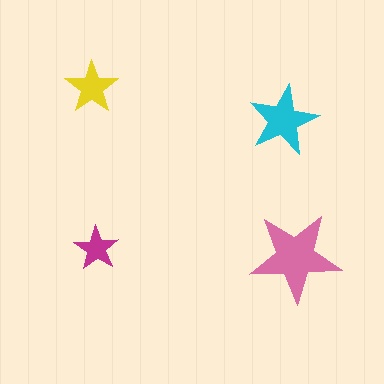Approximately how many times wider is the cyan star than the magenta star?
About 1.5 times wider.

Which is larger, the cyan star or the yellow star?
The cyan one.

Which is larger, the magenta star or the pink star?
The pink one.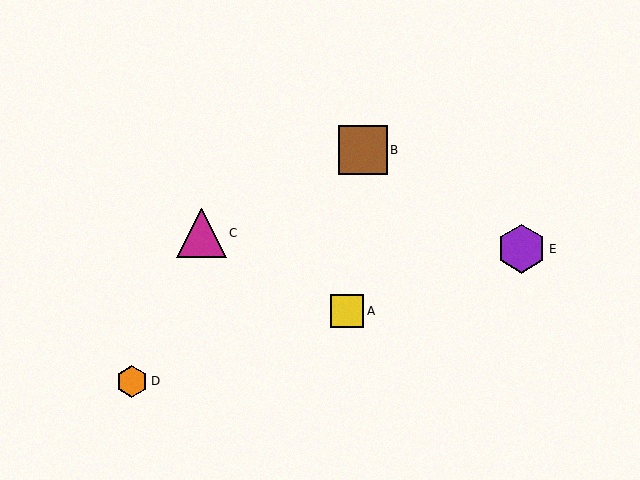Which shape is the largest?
The magenta triangle (labeled C) is the largest.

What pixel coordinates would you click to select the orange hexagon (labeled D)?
Click at (132, 381) to select the orange hexagon D.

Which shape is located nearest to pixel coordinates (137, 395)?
The orange hexagon (labeled D) at (132, 381) is nearest to that location.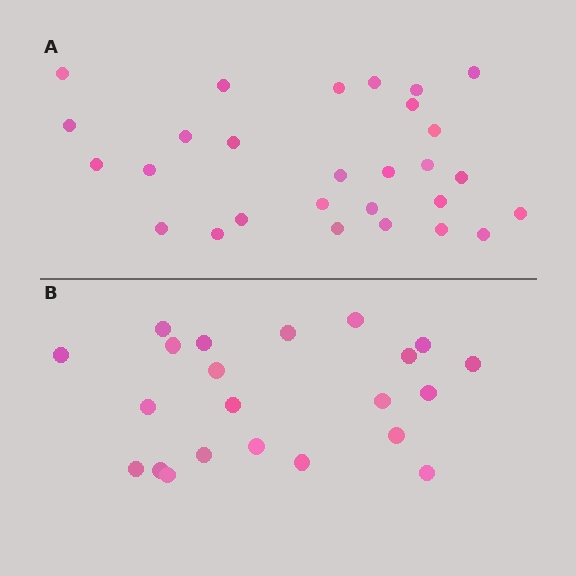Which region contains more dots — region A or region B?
Region A (the top region) has more dots.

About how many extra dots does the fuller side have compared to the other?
Region A has about 6 more dots than region B.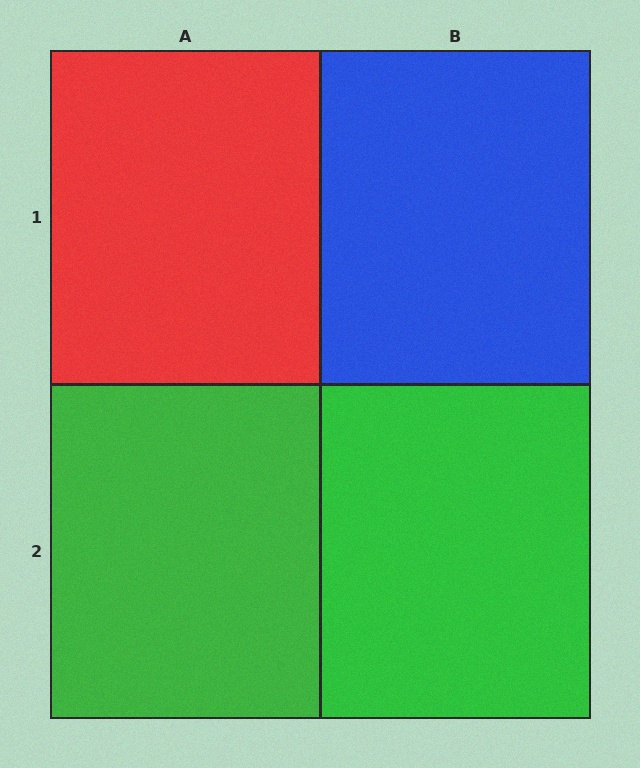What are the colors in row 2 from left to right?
Green, green.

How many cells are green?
2 cells are green.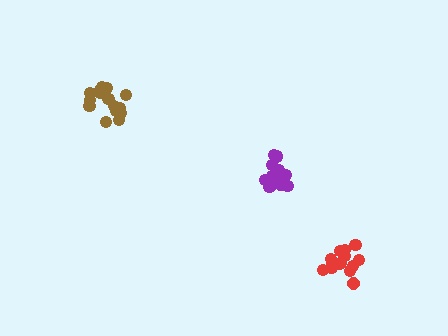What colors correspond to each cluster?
The clusters are colored: purple, brown, red.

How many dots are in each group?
Group 1: 13 dots, Group 2: 15 dots, Group 3: 14 dots (42 total).